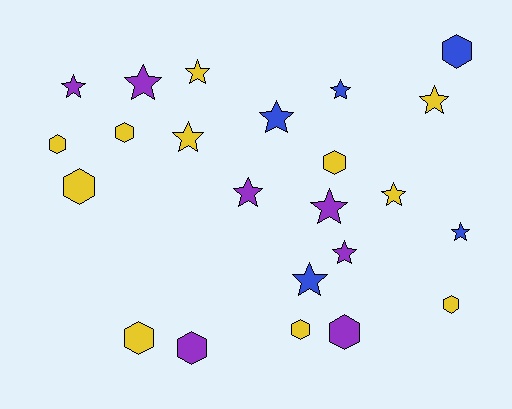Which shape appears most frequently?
Star, with 13 objects.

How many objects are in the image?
There are 23 objects.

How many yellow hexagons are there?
There are 7 yellow hexagons.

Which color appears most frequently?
Yellow, with 11 objects.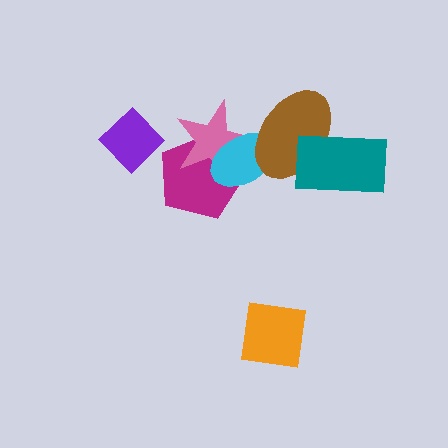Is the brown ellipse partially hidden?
Yes, it is partially covered by another shape.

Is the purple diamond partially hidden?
No, no other shape covers it.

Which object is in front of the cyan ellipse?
The brown ellipse is in front of the cyan ellipse.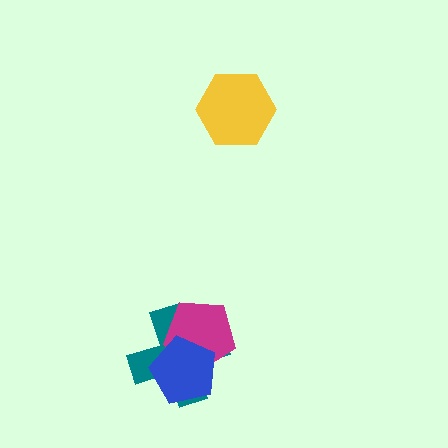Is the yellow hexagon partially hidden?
No, no other shape covers it.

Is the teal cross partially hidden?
Yes, it is partially covered by another shape.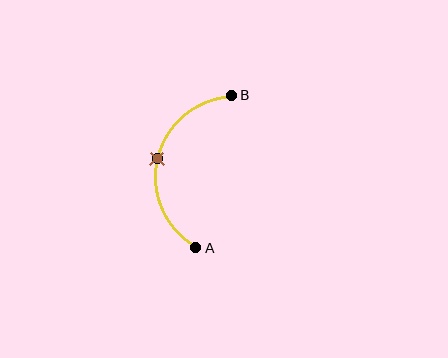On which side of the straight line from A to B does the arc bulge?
The arc bulges to the left of the straight line connecting A and B.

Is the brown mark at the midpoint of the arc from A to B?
Yes. The brown mark lies on the arc at equal arc-length from both A and B — it is the arc midpoint.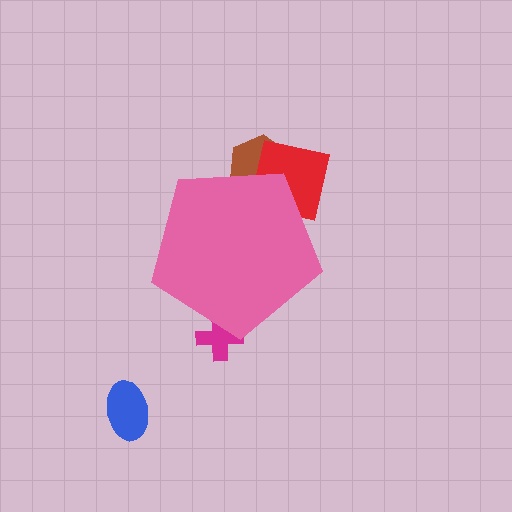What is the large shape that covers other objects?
A pink pentagon.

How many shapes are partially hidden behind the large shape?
3 shapes are partially hidden.